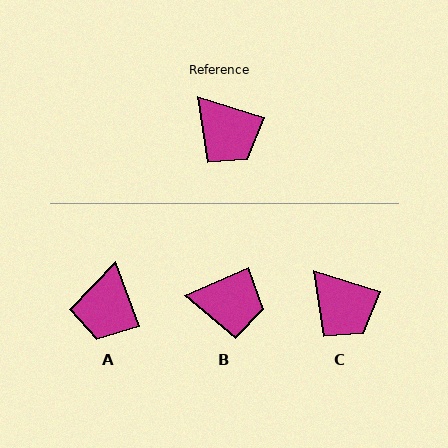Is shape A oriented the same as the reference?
No, it is off by about 52 degrees.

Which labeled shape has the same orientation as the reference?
C.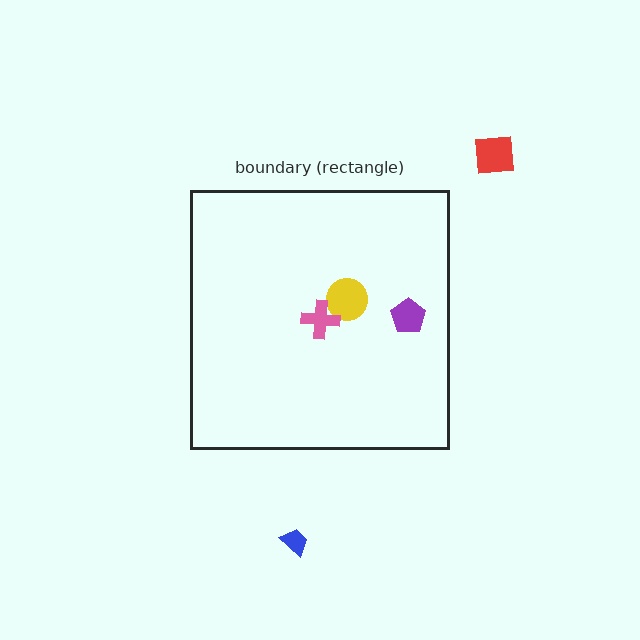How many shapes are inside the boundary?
3 inside, 2 outside.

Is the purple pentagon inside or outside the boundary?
Inside.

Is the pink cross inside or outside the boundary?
Inside.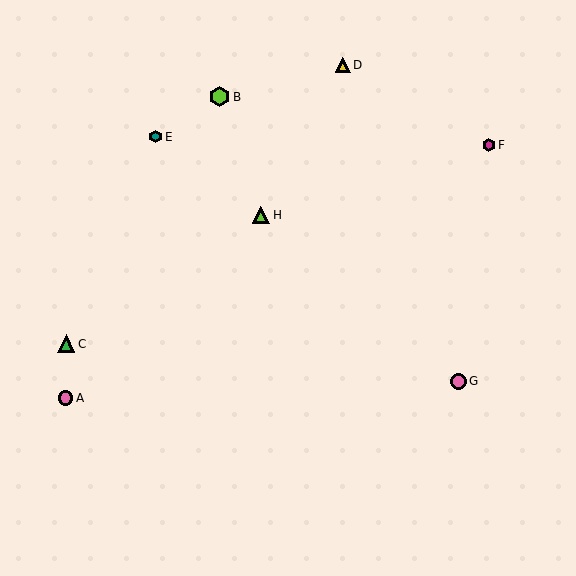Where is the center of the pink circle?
The center of the pink circle is at (66, 398).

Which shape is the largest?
The lime hexagon (labeled B) is the largest.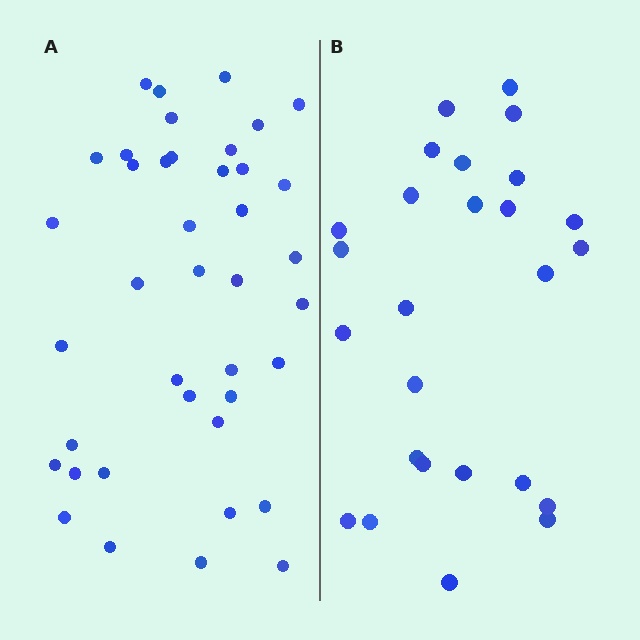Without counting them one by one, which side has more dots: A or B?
Region A (the left region) has more dots.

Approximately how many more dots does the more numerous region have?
Region A has approximately 15 more dots than region B.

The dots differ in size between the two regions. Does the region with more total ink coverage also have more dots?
No. Region B has more total ink coverage because its dots are larger, but region A actually contains more individual dots. Total area can be misleading — the number of items is what matters here.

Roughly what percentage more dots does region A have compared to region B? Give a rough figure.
About 55% more.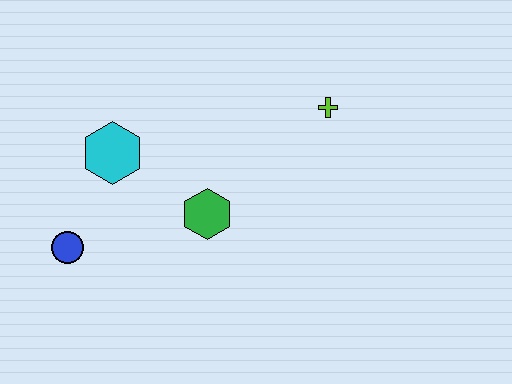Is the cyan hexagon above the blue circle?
Yes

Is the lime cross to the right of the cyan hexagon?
Yes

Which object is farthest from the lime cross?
The blue circle is farthest from the lime cross.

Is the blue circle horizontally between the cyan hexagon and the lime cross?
No